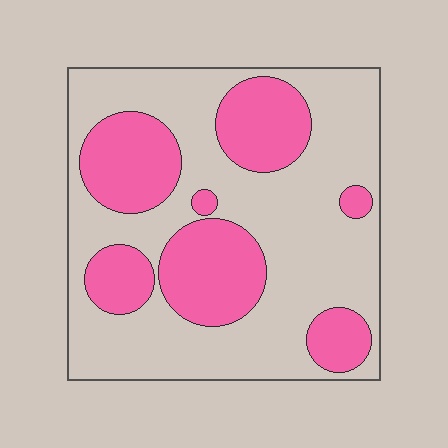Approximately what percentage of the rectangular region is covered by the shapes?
Approximately 35%.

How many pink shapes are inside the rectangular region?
7.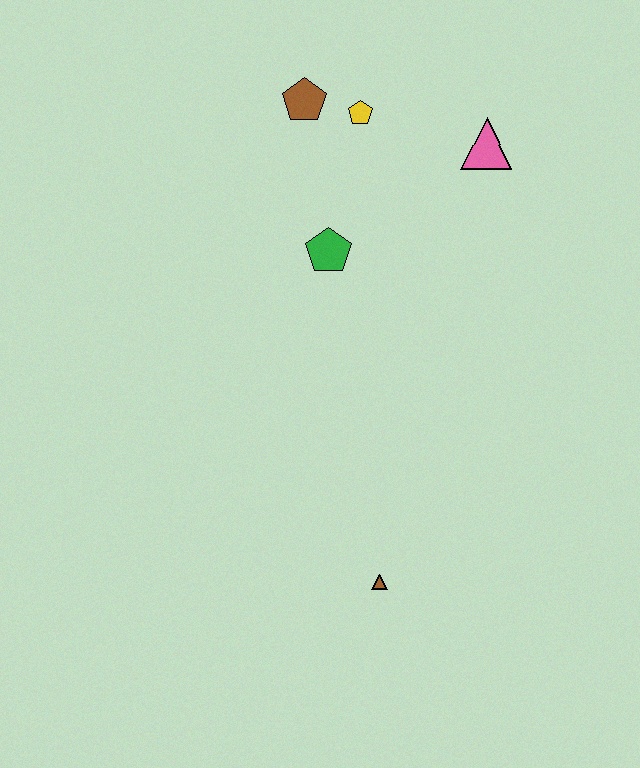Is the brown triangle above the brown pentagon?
No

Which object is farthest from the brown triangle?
The brown pentagon is farthest from the brown triangle.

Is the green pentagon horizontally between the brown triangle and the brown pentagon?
Yes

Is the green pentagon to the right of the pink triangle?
No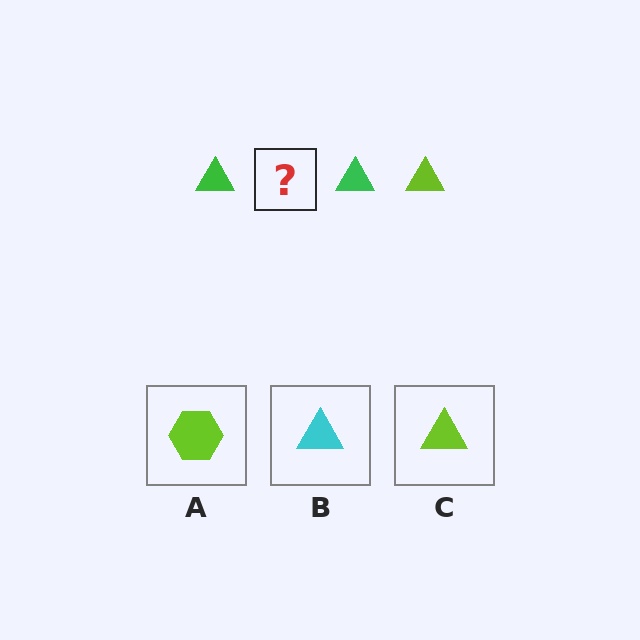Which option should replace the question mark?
Option C.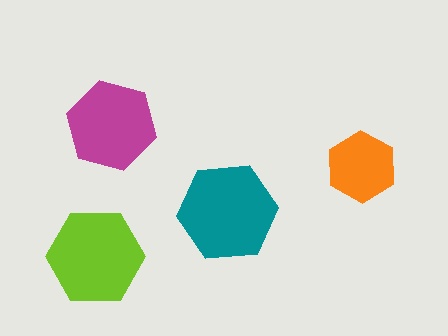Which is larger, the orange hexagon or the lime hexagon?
The lime one.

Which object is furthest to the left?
The lime hexagon is leftmost.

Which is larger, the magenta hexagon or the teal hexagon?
The teal one.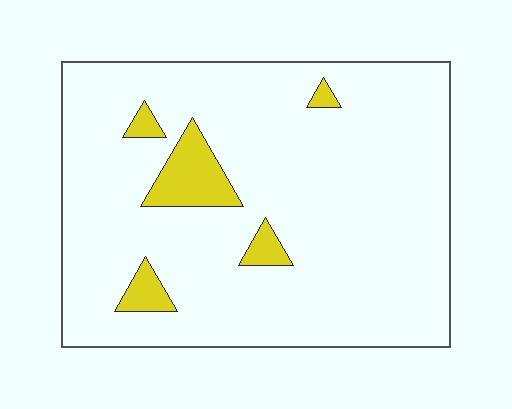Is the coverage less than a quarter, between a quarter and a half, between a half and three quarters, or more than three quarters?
Less than a quarter.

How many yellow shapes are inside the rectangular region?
5.